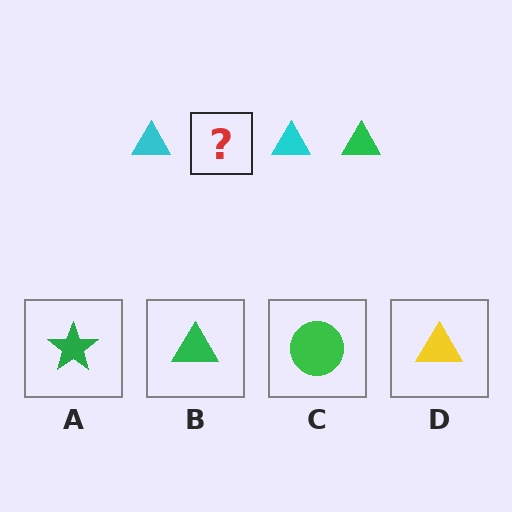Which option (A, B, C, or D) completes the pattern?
B.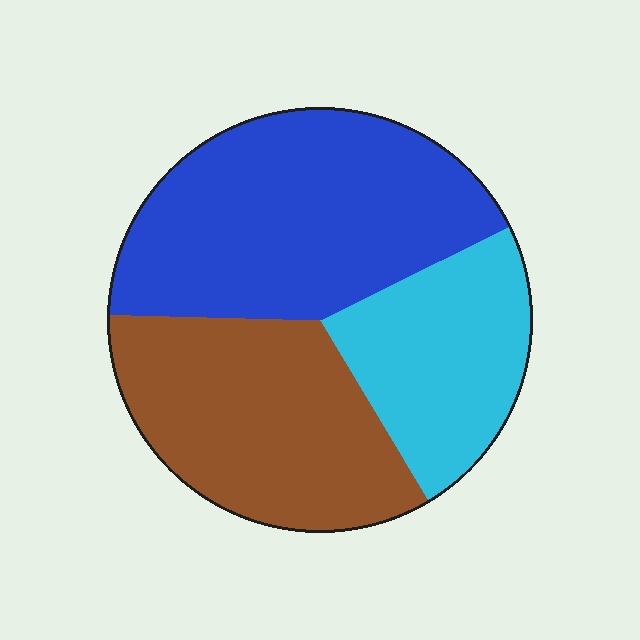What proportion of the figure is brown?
Brown takes up between a quarter and a half of the figure.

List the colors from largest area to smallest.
From largest to smallest: blue, brown, cyan.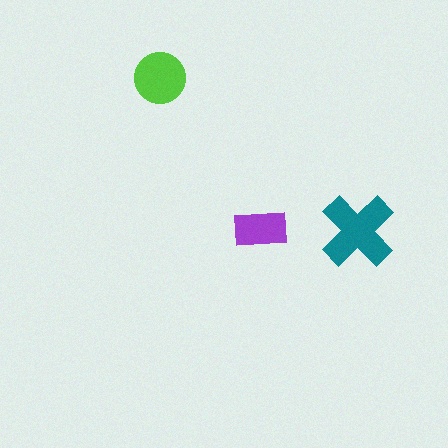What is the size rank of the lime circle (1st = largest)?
2nd.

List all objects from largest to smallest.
The teal cross, the lime circle, the purple rectangle.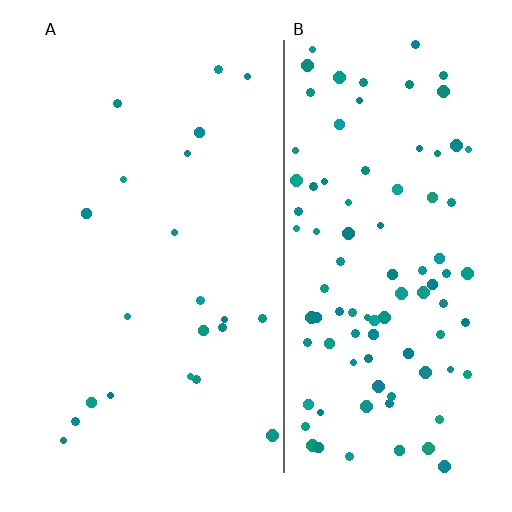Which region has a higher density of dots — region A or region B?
B (the right).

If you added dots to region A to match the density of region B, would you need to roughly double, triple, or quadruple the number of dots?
Approximately quadruple.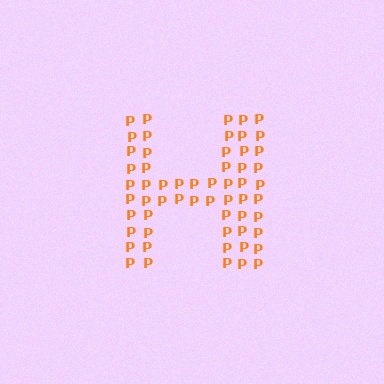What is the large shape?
The large shape is the letter H.